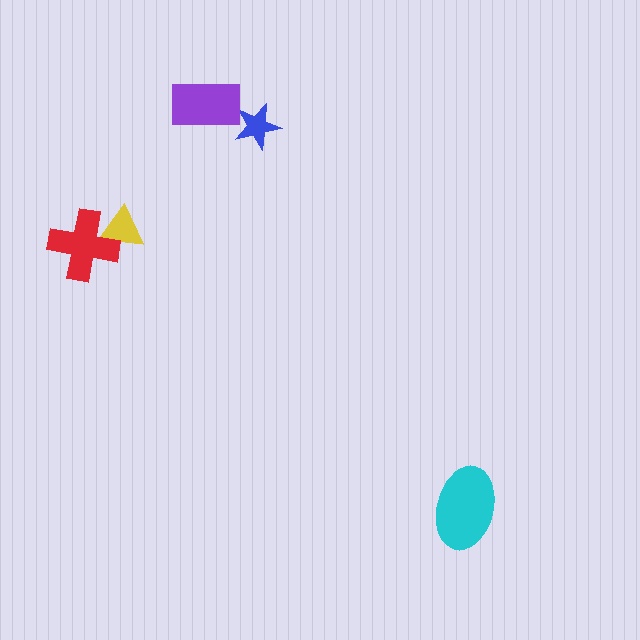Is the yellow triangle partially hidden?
Yes, it is partially covered by another shape.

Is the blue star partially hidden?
No, no other shape covers it.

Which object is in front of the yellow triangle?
The red cross is in front of the yellow triangle.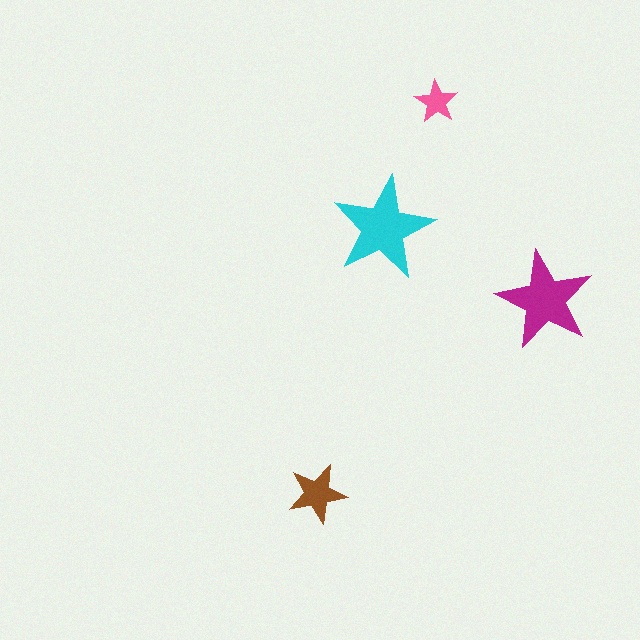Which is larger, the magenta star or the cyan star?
The cyan one.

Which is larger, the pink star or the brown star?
The brown one.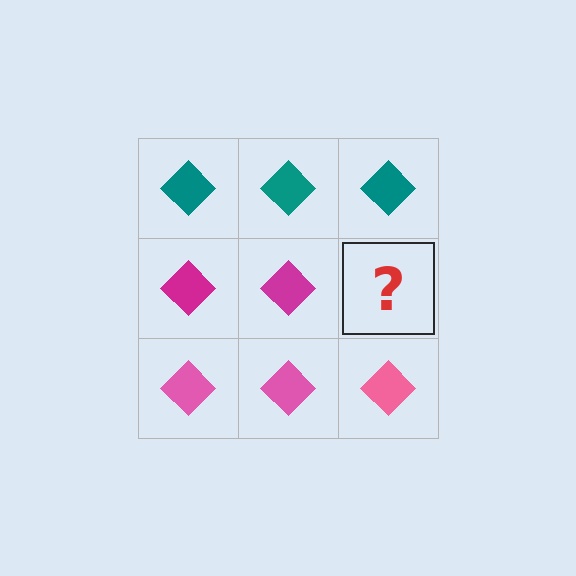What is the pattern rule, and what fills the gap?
The rule is that each row has a consistent color. The gap should be filled with a magenta diamond.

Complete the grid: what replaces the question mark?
The question mark should be replaced with a magenta diamond.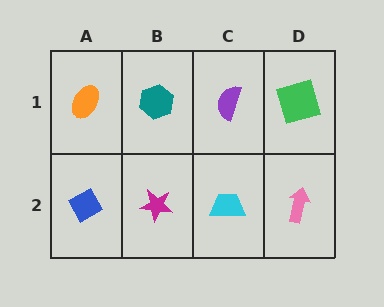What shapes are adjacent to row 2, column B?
A teal hexagon (row 1, column B), a blue diamond (row 2, column A), a cyan trapezoid (row 2, column C).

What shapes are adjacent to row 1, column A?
A blue diamond (row 2, column A), a teal hexagon (row 1, column B).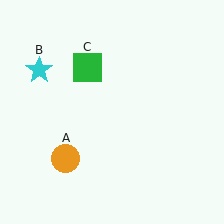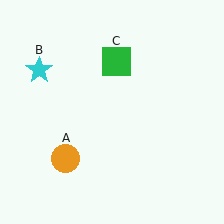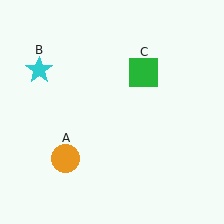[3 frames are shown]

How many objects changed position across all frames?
1 object changed position: green square (object C).